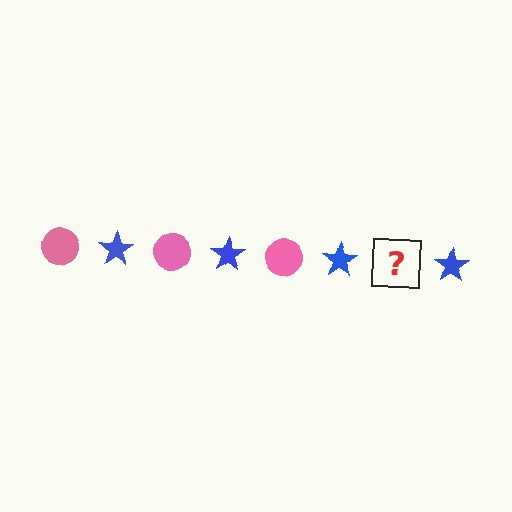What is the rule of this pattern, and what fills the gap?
The rule is that the pattern alternates between pink circle and blue star. The gap should be filled with a pink circle.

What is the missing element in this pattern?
The missing element is a pink circle.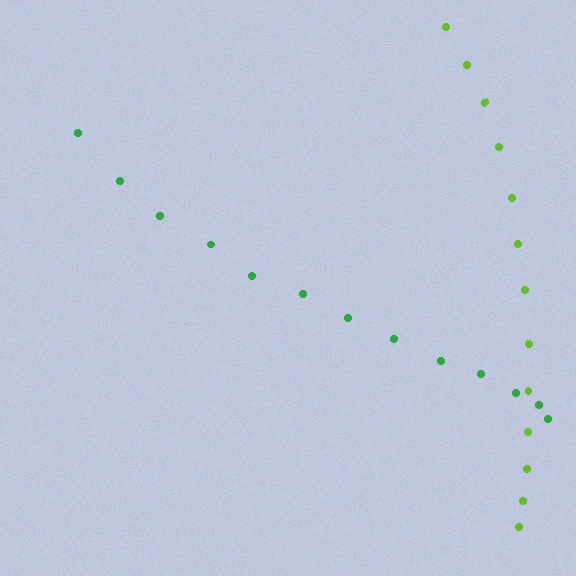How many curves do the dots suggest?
There are 2 distinct paths.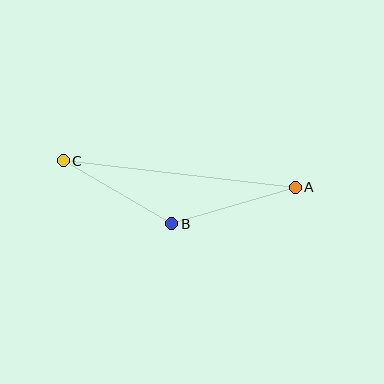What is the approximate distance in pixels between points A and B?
The distance between A and B is approximately 128 pixels.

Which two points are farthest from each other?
Points A and C are farthest from each other.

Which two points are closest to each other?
Points B and C are closest to each other.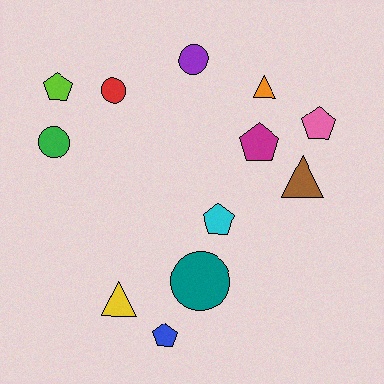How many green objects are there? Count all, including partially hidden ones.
There is 1 green object.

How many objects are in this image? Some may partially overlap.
There are 12 objects.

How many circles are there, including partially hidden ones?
There are 4 circles.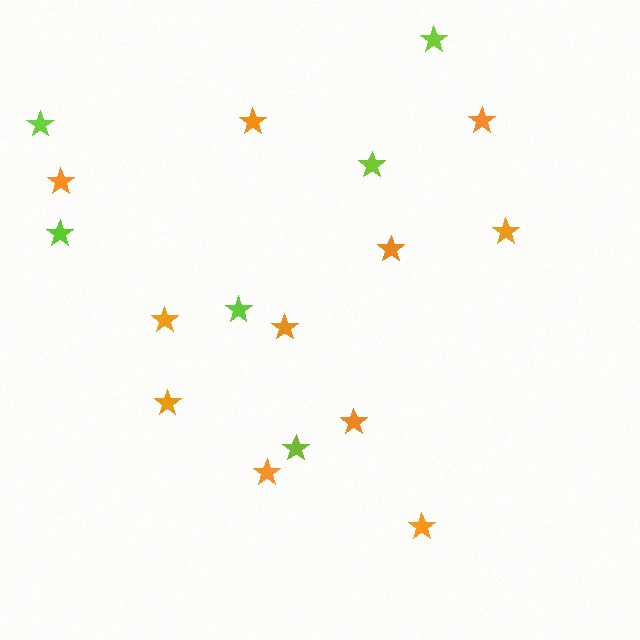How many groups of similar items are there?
There are 2 groups: one group of orange stars (11) and one group of lime stars (6).